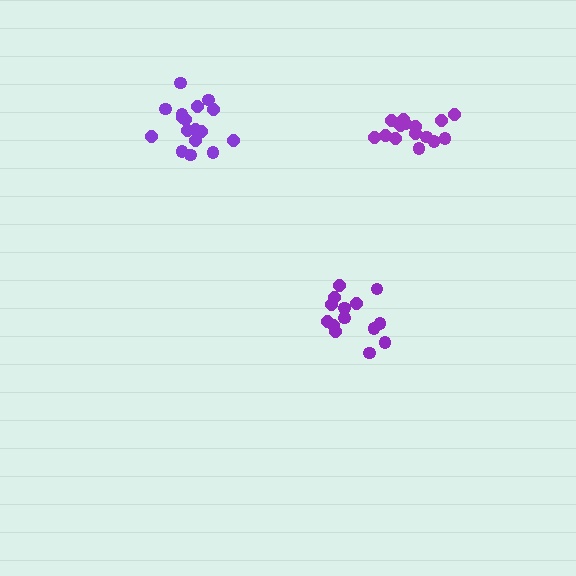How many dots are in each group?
Group 1: 17 dots, Group 2: 14 dots, Group 3: 15 dots (46 total).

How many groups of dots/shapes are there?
There are 3 groups.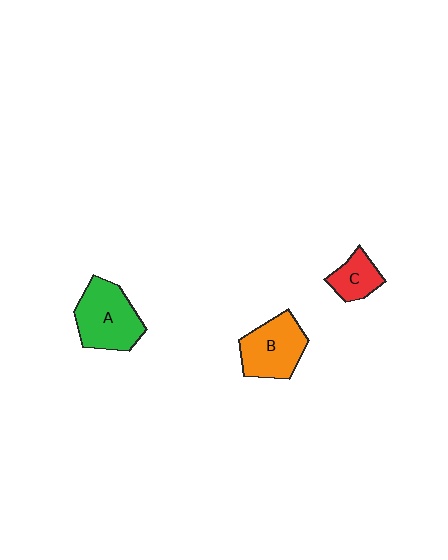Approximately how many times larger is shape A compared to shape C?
Approximately 2.0 times.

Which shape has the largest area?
Shape A (green).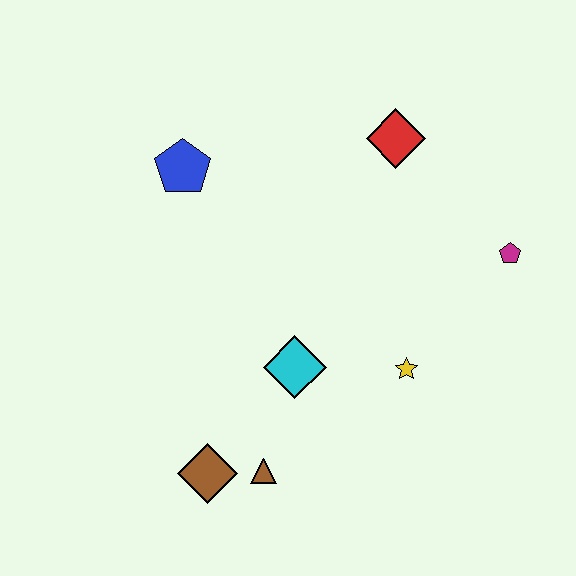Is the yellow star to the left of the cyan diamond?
No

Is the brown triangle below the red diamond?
Yes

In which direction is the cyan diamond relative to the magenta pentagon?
The cyan diamond is to the left of the magenta pentagon.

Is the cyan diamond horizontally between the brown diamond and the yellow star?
Yes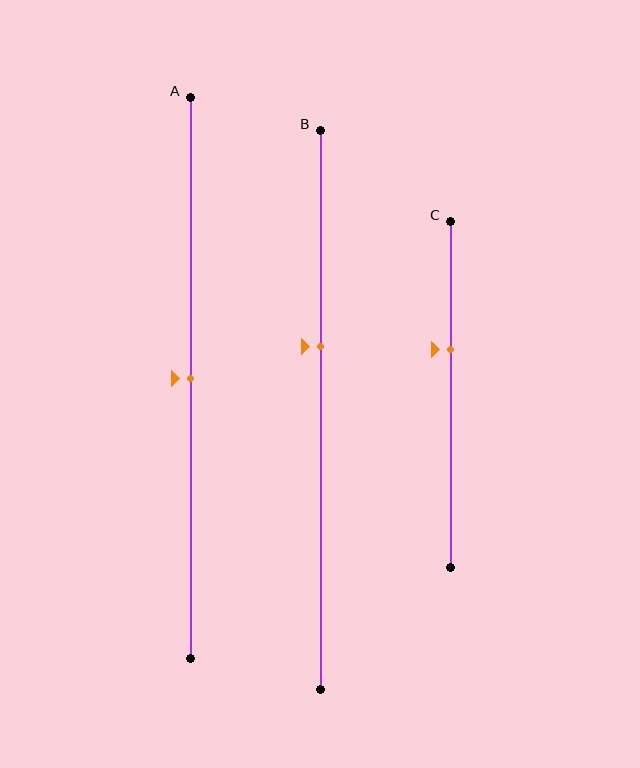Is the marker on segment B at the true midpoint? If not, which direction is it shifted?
No, the marker on segment B is shifted upward by about 11% of the segment length.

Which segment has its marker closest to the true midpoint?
Segment A has its marker closest to the true midpoint.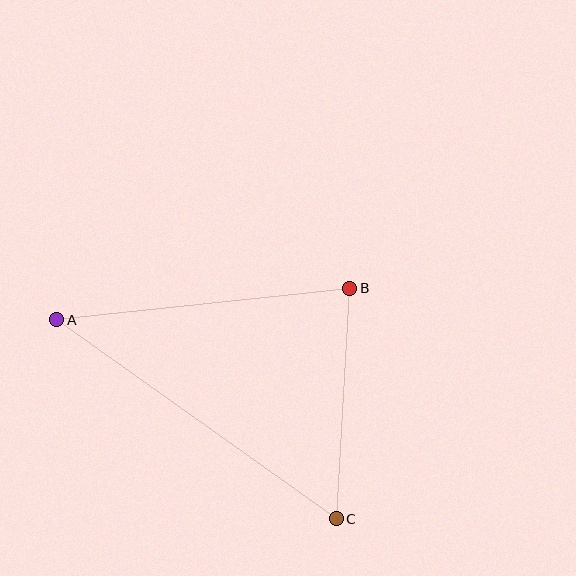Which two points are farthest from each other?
Points A and C are farthest from each other.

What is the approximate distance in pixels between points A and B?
The distance between A and B is approximately 295 pixels.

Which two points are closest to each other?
Points B and C are closest to each other.